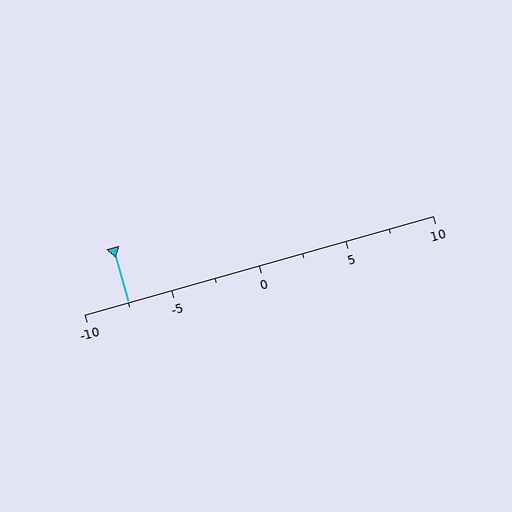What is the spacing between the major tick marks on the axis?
The major ticks are spaced 5 apart.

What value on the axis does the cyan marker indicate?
The marker indicates approximately -7.5.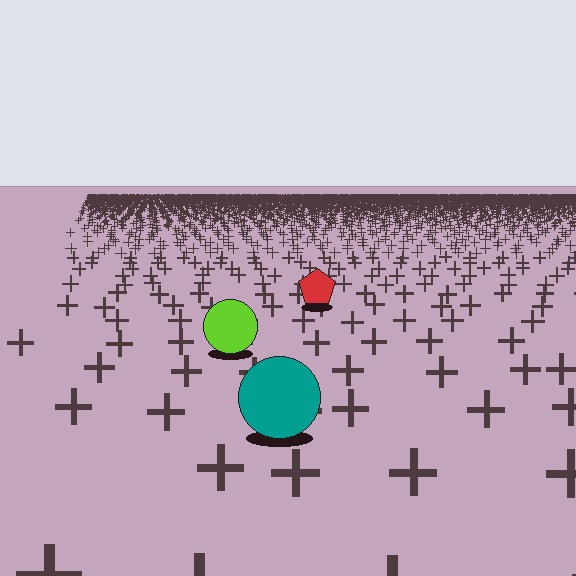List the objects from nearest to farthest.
From nearest to farthest: the teal circle, the lime circle, the red pentagon.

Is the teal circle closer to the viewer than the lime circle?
Yes. The teal circle is closer — you can tell from the texture gradient: the ground texture is coarser near it.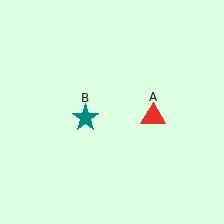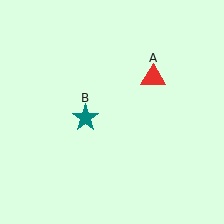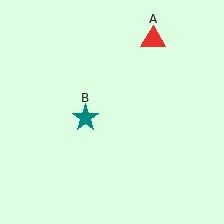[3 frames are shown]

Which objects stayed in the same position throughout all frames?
Teal star (object B) remained stationary.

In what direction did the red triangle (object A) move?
The red triangle (object A) moved up.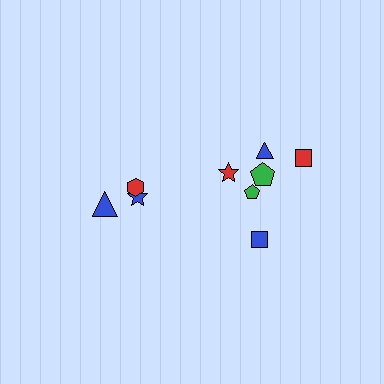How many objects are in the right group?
There are 6 objects.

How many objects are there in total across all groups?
There are 9 objects.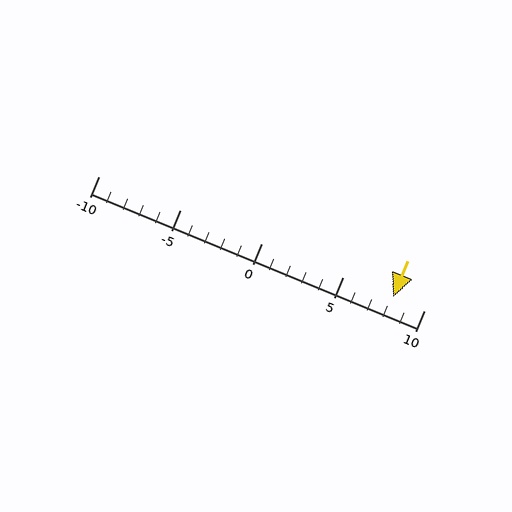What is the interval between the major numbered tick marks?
The major tick marks are spaced 5 units apart.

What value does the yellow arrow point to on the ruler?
The yellow arrow points to approximately 8.